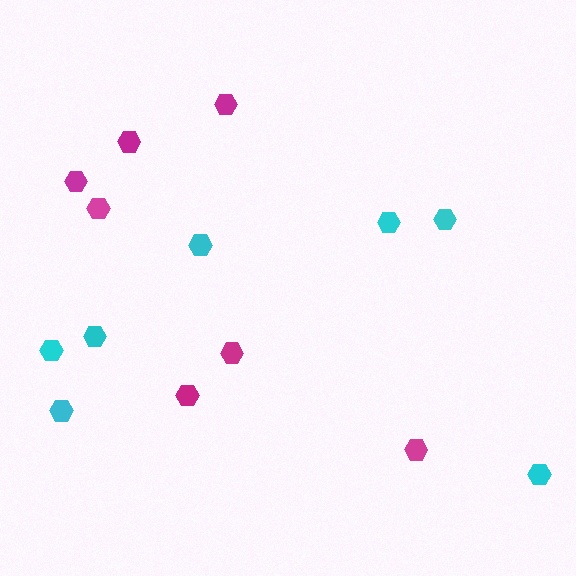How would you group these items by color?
There are 2 groups: one group of magenta hexagons (7) and one group of cyan hexagons (7).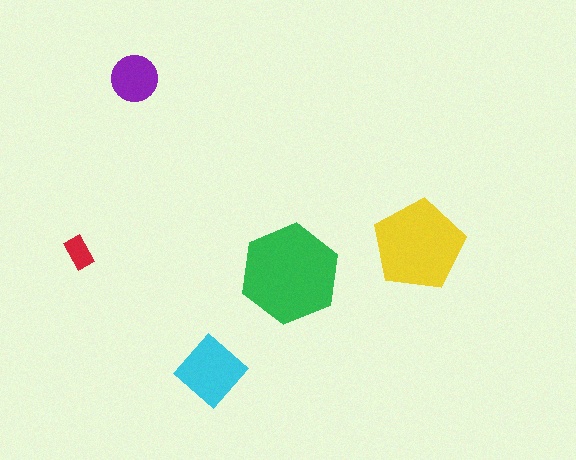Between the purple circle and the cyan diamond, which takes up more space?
The cyan diamond.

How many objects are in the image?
There are 5 objects in the image.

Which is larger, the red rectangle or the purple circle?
The purple circle.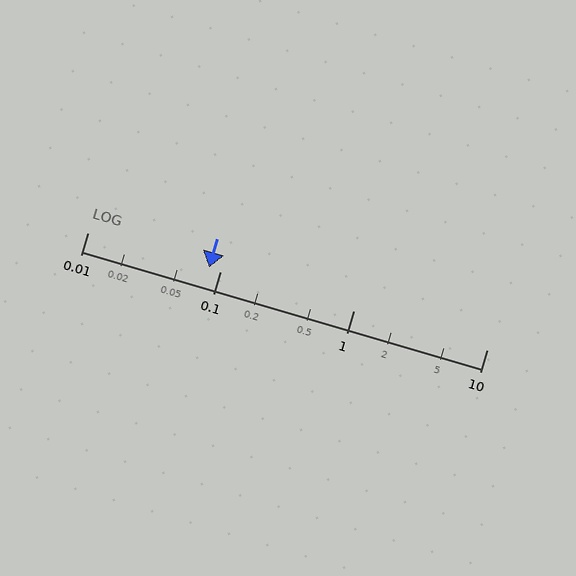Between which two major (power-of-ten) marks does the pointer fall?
The pointer is between 0.01 and 0.1.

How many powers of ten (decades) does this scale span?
The scale spans 3 decades, from 0.01 to 10.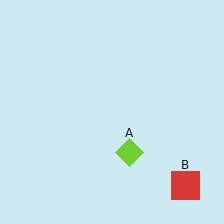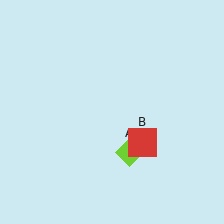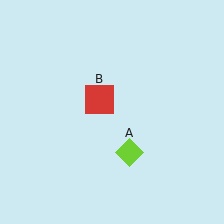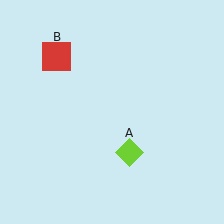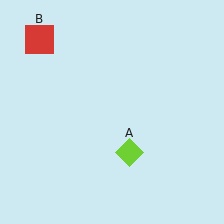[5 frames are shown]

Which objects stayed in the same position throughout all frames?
Lime diamond (object A) remained stationary.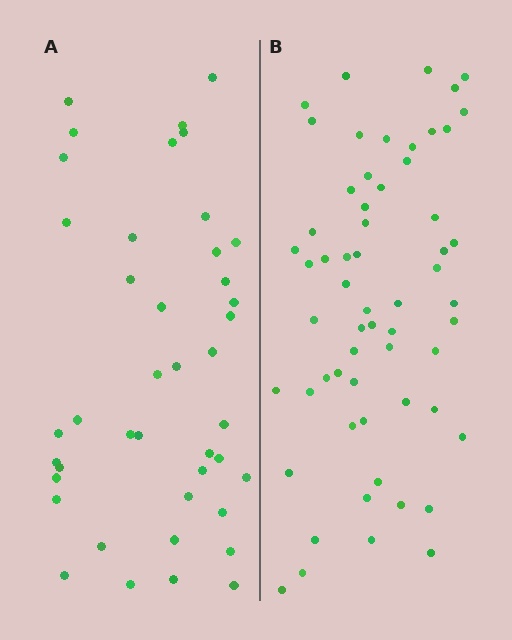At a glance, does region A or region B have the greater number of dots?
Region B (the right region) has more dots.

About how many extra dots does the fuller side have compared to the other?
Region B has approximately 20 more dots than region A.